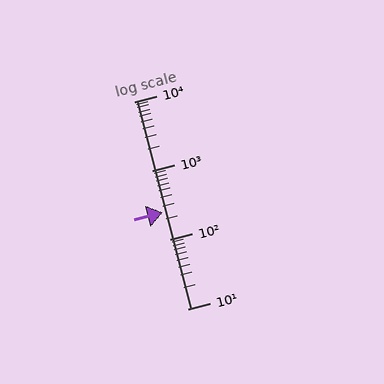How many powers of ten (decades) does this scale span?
The scale spans 3 decades, from 10 to 10000.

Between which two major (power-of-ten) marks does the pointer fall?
The pointer is between 100 and 1000.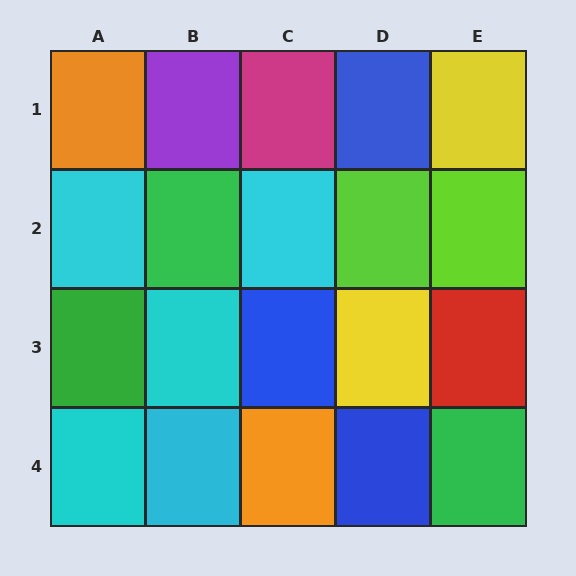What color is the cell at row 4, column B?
Cyan.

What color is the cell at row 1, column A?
Orange.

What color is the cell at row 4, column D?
Blue.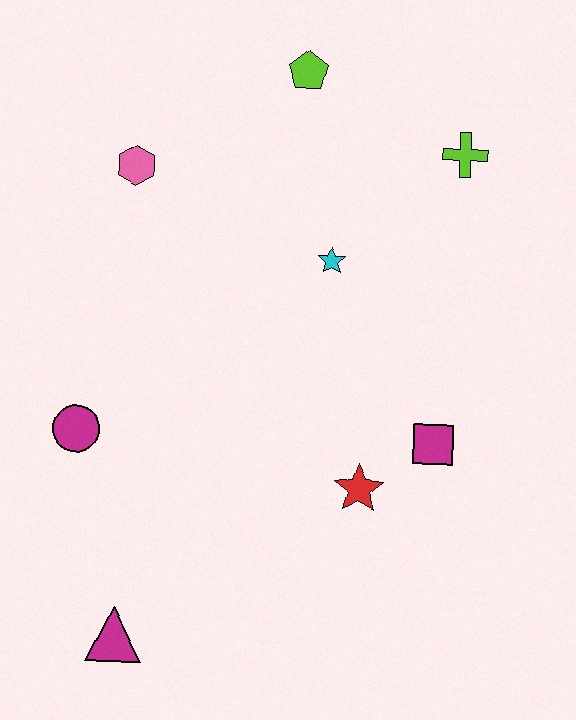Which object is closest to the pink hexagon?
The lime pentagon is closest to the pink hexagon.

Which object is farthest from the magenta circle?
The lime cross is farthest from the magenta circle.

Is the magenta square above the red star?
Yes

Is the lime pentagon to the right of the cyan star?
No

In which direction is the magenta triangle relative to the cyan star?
The magenta triangle is below the cyan star.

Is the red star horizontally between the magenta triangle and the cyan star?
No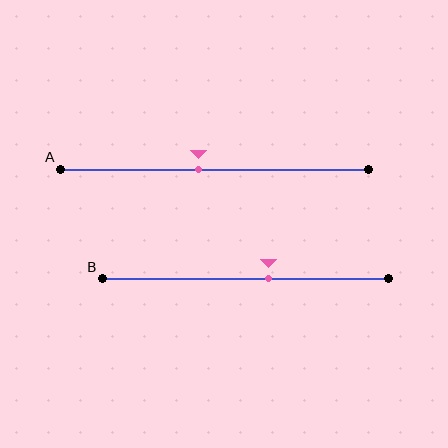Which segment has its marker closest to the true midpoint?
Segment A has its marker closest to the true midpoint.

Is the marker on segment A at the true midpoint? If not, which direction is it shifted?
No, the marker on segment A is shifted to the left by about 5% of the segment length.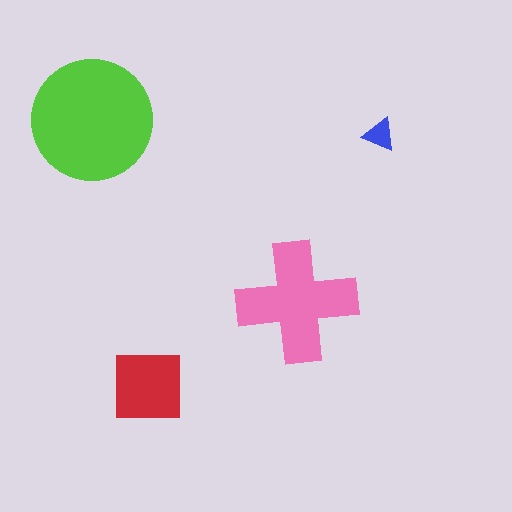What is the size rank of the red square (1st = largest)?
3rd.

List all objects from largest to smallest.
The lime circle, the pink cross, the red square, the blue triangle.